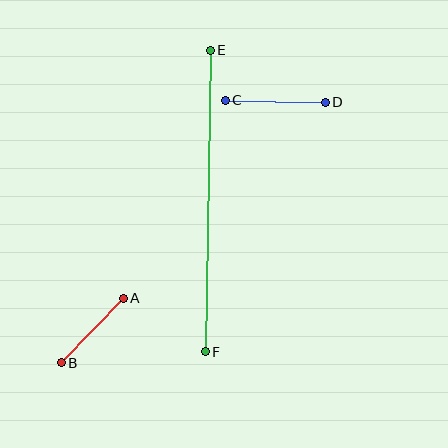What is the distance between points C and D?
The distance is approximately 100 pixels.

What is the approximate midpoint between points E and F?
The midpoint is at approximately (208, 201) pixels.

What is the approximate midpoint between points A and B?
The midpoint is at approximately (92, 330) pixels.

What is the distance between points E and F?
The distance is approximately 302 pixels.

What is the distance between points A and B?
The distance is approximately 90 pixels.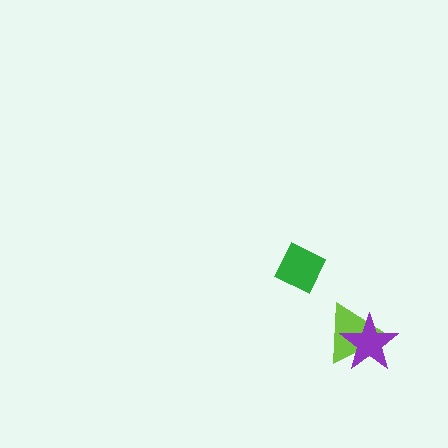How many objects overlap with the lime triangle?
1 object overlaps with the lime triangle.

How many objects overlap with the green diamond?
0 objects overlap with the green diamond.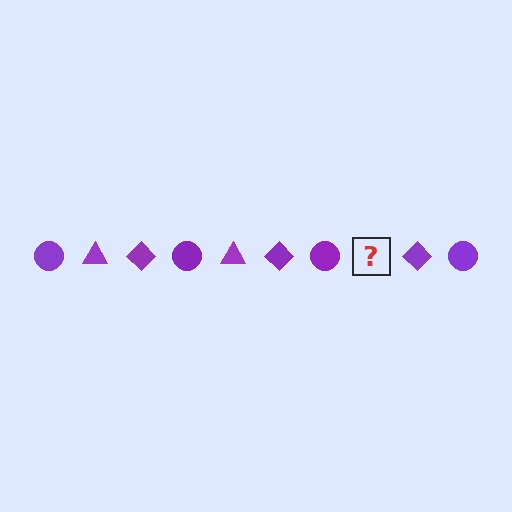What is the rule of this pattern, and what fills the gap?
The rule is that the pattern cycles through circle, triangle, diamond shapes in purple. The gap should be filled with a purple triangle.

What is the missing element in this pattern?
The missing element is a purple triangle.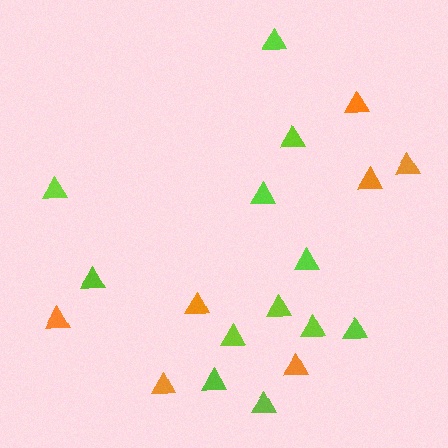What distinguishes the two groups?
There are 2 groups: one group of orange triangles (7) and one group of lime triangles (12).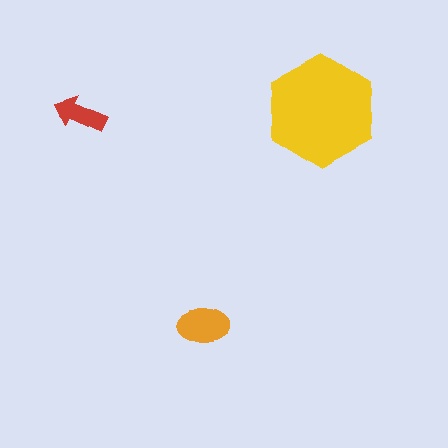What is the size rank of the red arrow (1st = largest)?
3rd.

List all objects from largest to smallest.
The yellow hexagon, the orange ellipse, the red arrow.